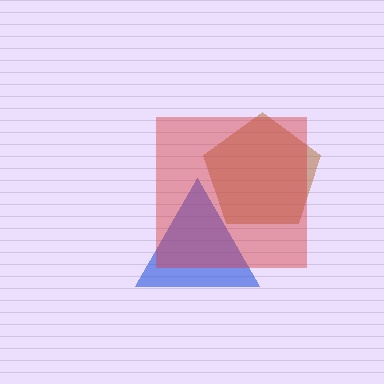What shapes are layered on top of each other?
The layered shapes are: a blue triangle, a brown pentagon, a red square.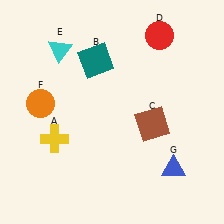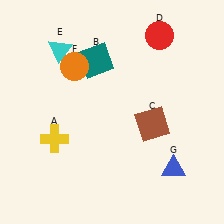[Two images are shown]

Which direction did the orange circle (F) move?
The orange circle (F) moved up.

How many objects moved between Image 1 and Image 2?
1 object moved between the two images.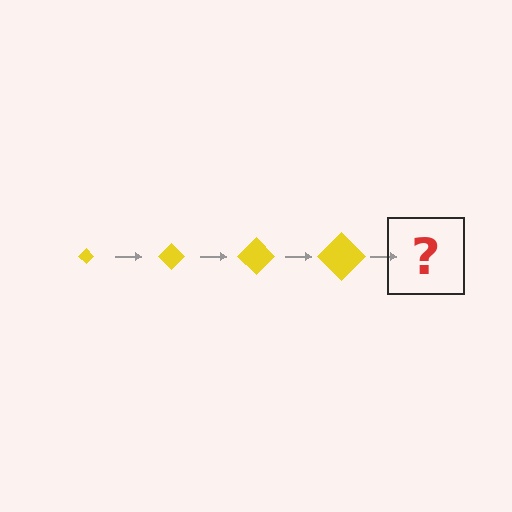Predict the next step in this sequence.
The next step is a yellow diamond, larger than the previous one.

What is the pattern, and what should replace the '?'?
The pattern is that the diamond gets progressively larger each step. The '?' should be a yellow diamond, larger than the previous one.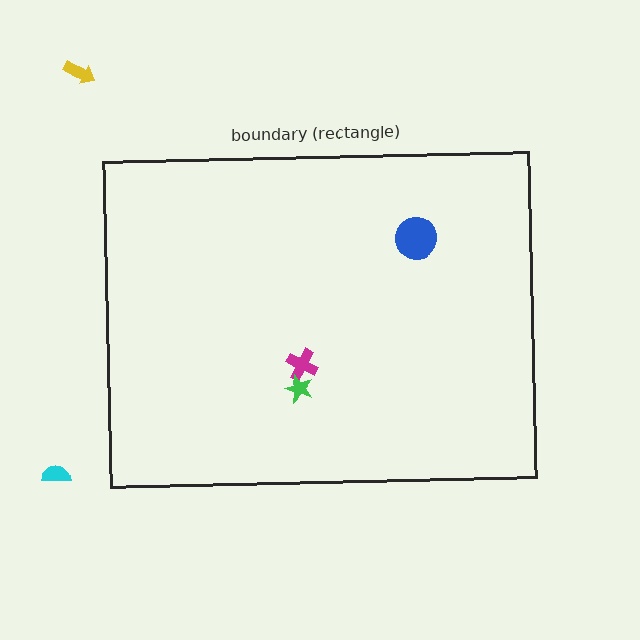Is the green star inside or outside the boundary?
Inside.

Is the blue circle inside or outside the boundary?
Inside.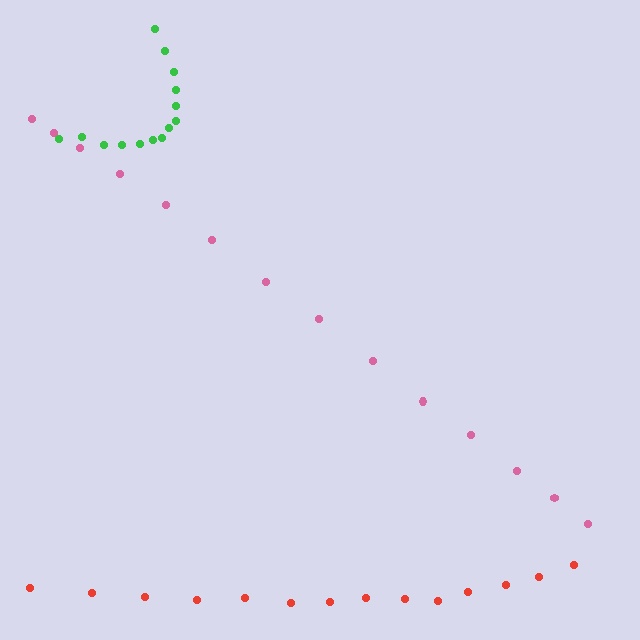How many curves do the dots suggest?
There are 3 distinct paths.